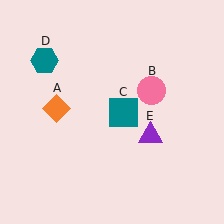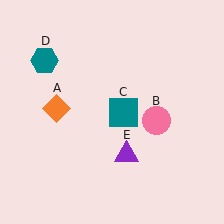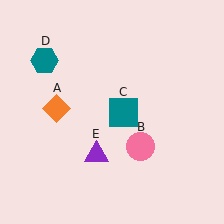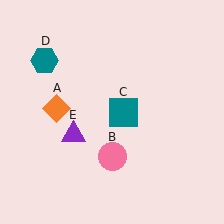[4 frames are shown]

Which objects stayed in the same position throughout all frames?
Orange diamond (object A) and teal square (object C) and teal hexagon (object D) remained stationary.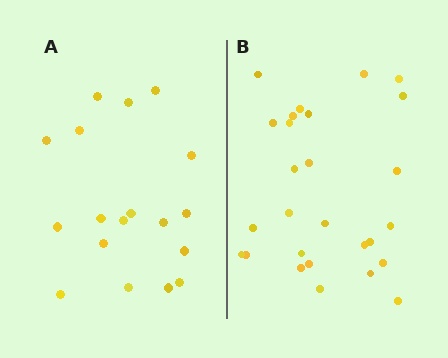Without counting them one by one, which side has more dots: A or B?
Region B (the right region) has more dots.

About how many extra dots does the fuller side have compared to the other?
Region B has roughly 8 or so more dots than region A.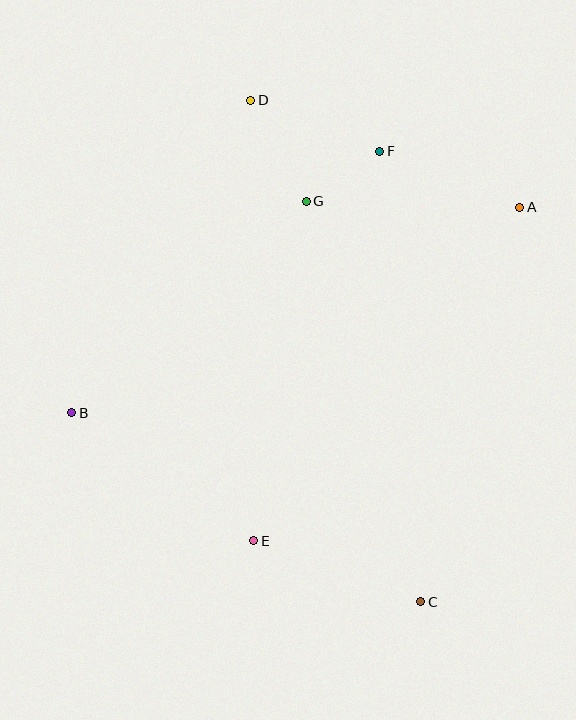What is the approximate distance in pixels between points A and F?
The distance between A and F is approximately 151 pixels.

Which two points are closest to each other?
Points F and G are closest to each other.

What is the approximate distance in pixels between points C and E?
The distance between C and E is approximately 177 pixels.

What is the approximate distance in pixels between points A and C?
The distance between A and C is approximately 406 pixels.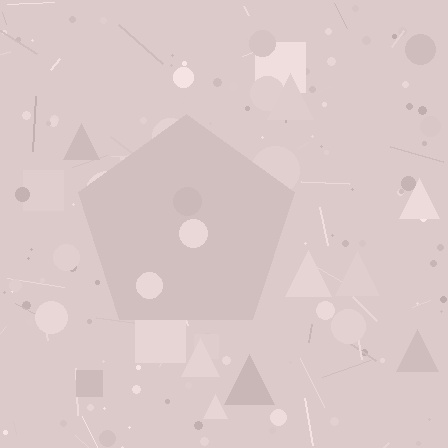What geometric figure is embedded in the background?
A pentagon is embedded in the background.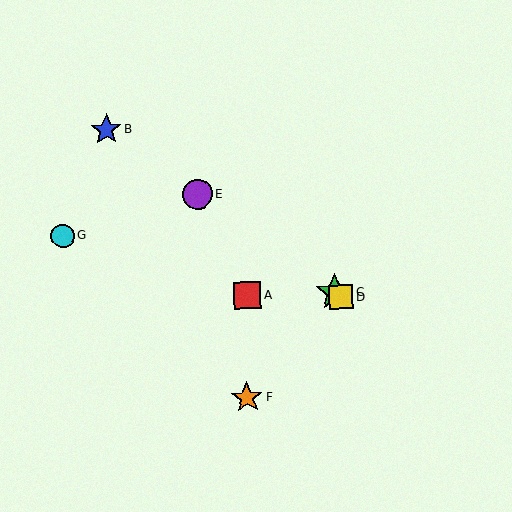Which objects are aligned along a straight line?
Objects B, C, D, E are aligned along a straight line.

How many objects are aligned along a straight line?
4 objects (B, C, D, E) are aligned along a straight line.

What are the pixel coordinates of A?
Object A is at (247, 295).